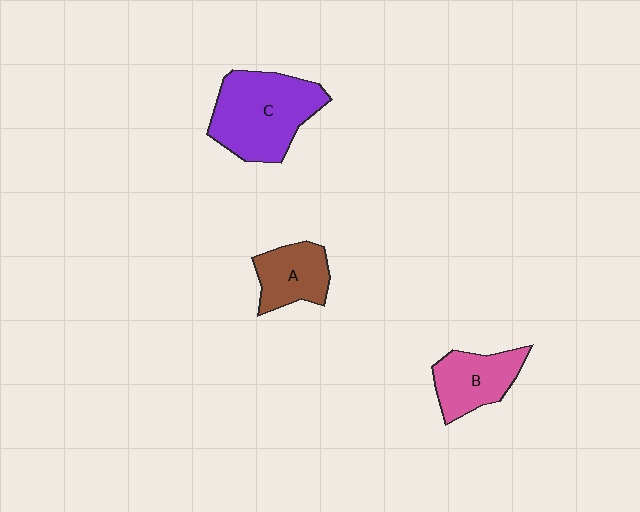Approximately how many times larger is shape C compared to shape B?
Approximately 1.7 times.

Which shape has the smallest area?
Shape A (brown).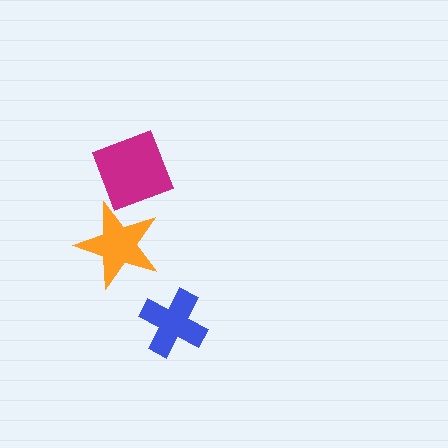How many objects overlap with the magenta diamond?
1 object overlaps with the magenta diamond.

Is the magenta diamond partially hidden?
No, no other shape covers it.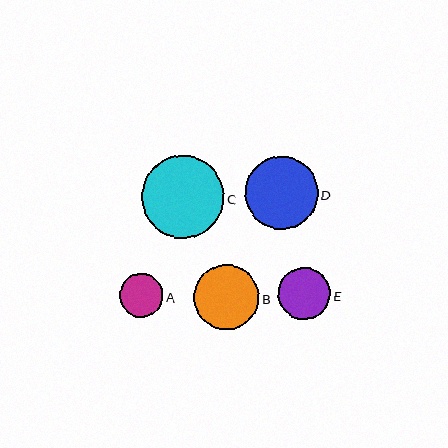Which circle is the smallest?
Circle A is the smallest with a size of approximately 44 pixels.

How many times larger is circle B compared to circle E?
Circle B is approximately 1.2 times the size of circle E.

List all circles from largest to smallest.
From largest to smallest: C, D, B, E, A.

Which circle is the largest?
Circle C is the largest with a size of approximately 82 pixels.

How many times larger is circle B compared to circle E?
Circle B is approximately 1.2 times the size of circle E.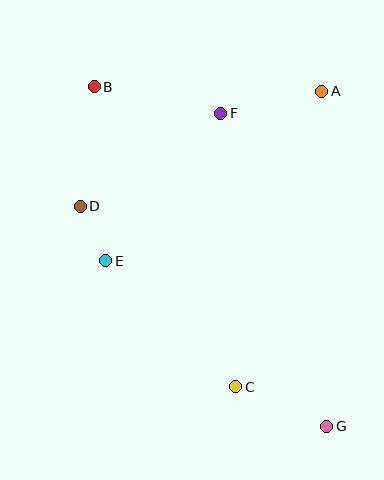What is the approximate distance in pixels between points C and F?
The distance between C and F is approximately 274 pixels.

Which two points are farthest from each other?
Points B and G are farthest from each other.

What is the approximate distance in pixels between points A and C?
The distance between A and C is approximately 307 pixels.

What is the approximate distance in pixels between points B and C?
The distance between B and C is approximately 332 pixels.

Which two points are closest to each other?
Points D and E are closest to each other.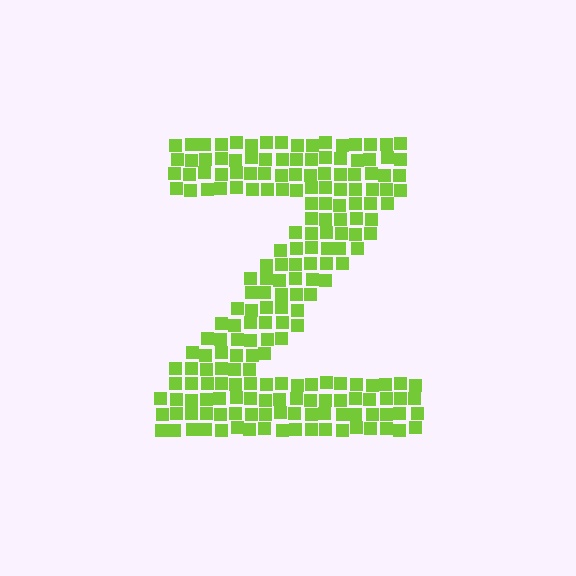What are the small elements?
The small elements are squares.